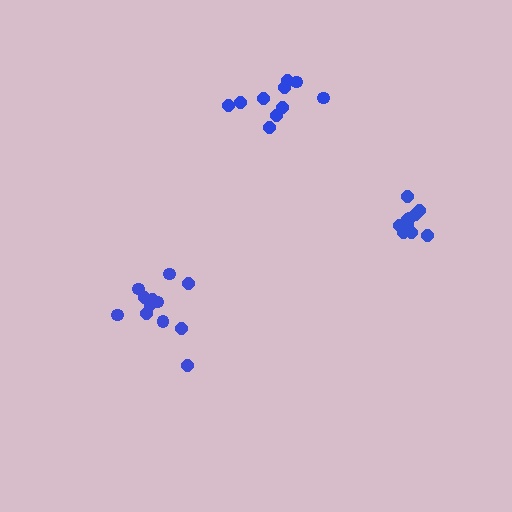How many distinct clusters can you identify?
There are 3 distinct clusters.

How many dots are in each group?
Group 1: 13 dots, Group 2: 10 dots, Group 3: 10 dots (33 total).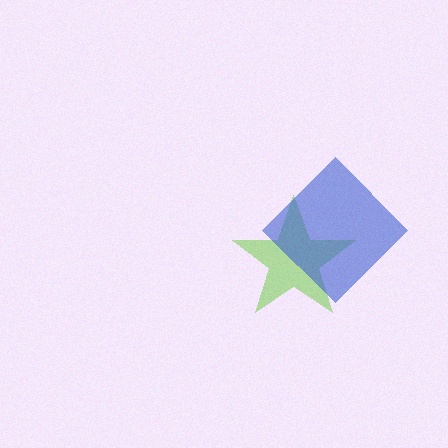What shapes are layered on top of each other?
The layered shapes are: a lime star, a blue diamond.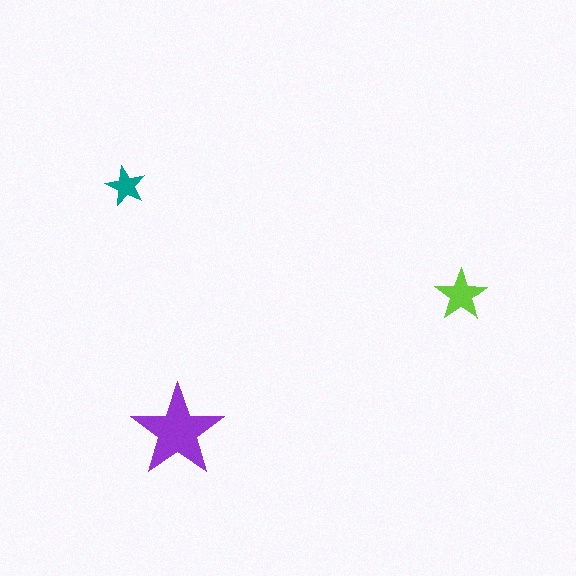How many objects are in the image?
There are 3 objects in the image.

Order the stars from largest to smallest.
the purple one, the lime one, the teal one.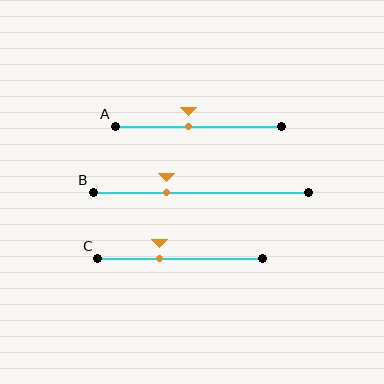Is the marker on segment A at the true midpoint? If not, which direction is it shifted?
No, the marker on segment A is shifted to the left by about 6% of the segment length.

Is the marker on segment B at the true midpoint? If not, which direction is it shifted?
No, the marker on segment B is shifted to the left by about 16% of the segment length.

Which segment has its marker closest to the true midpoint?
Segment A has its marker closest to the true midpoint.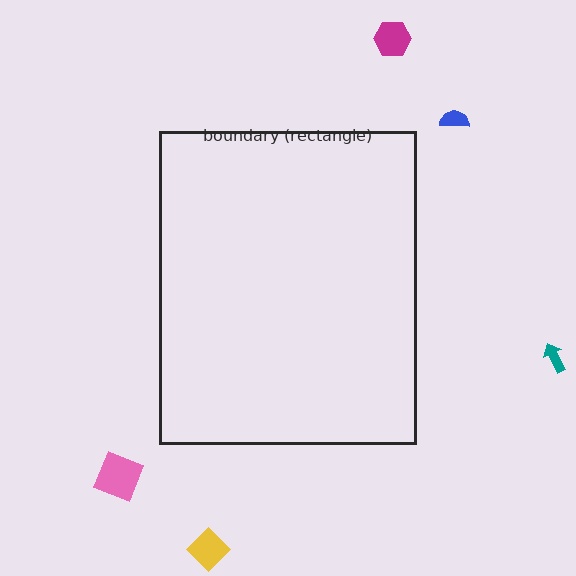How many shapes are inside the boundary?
0 inside, 5 outside.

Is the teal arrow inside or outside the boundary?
Outside.